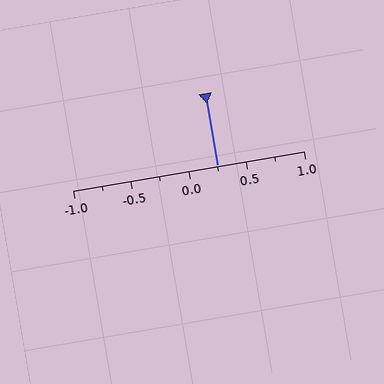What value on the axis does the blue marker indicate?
The marker indicates approximately 0.25.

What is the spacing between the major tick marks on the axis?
The major ticks are spaced 0.5 apart.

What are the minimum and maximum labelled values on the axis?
The axis runs from -1.0 to 1.0.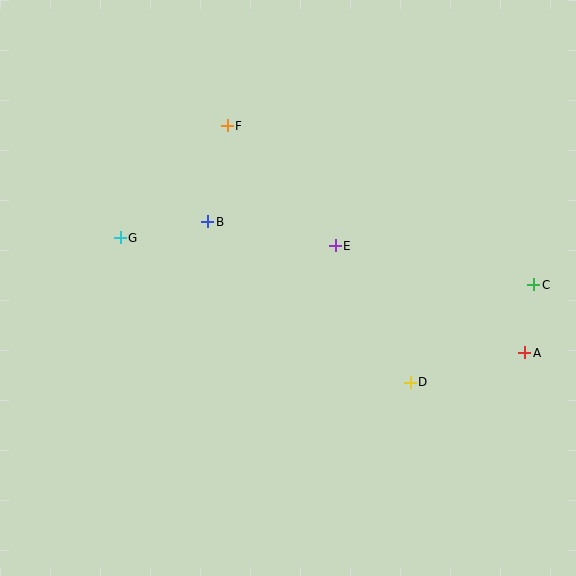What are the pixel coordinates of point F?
Point F is at (227, 126).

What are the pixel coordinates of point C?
Point C is at (534, 285).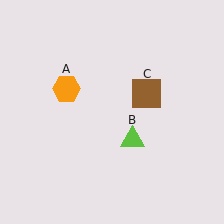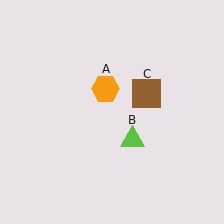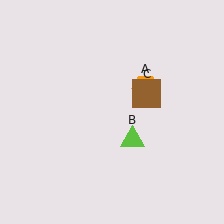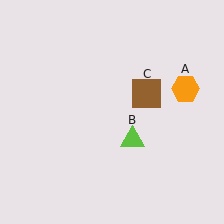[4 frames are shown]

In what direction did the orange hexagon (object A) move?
The orange hexagon (object A) moved right.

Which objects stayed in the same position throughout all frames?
Lime triangle (object B) and brown square (object C) remained stationary.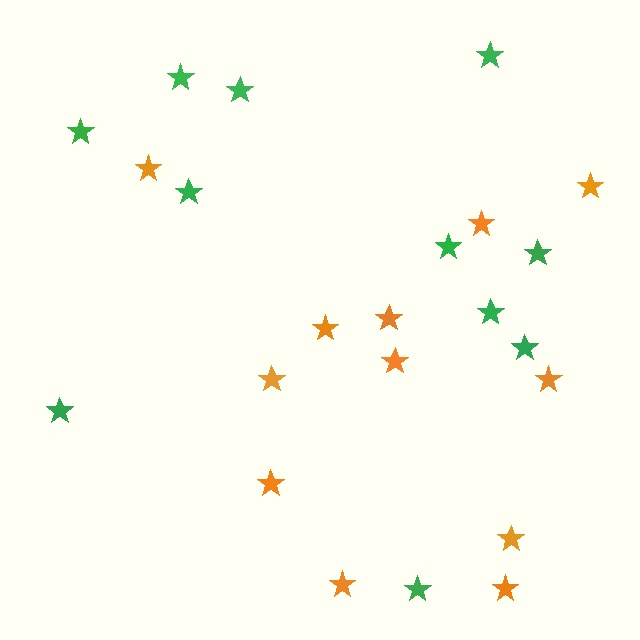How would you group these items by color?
There are 2 groups: one group of green stars (11) and one group of orange stars (12).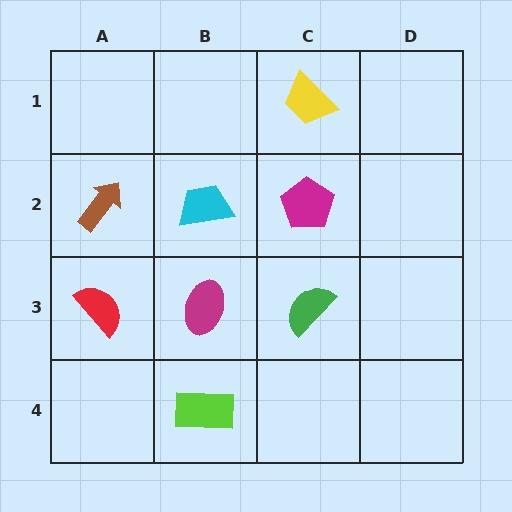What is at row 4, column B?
A lime rectangle.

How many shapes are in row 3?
3 shapes.